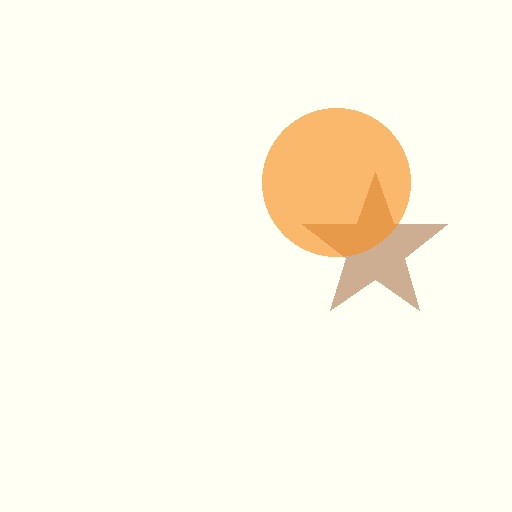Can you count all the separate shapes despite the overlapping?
Yes, there are 2 separate shapes.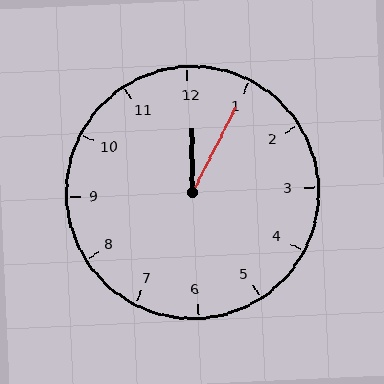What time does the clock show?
12:05.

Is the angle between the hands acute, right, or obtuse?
It is acute.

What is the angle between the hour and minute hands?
Approximately 28 degrees.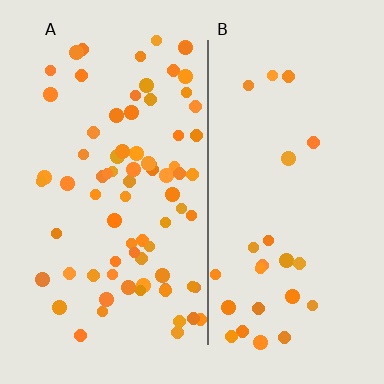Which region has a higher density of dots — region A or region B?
A (the left).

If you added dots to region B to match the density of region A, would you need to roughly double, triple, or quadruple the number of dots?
Approximately triple.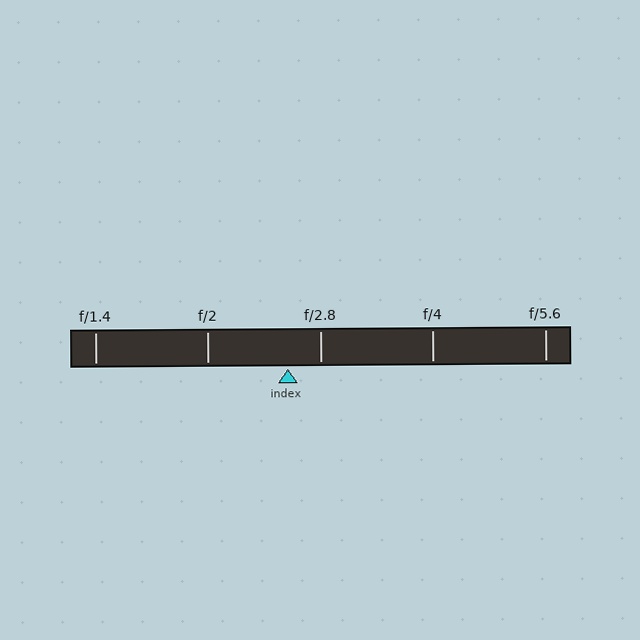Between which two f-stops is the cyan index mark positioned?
The index mark is between f/2 and f/2.8.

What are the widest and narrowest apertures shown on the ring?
The widest aperture shown is f/1.4 and the narrowest is f/5.6.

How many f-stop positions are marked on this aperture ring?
There are 5 f-stop positions marked.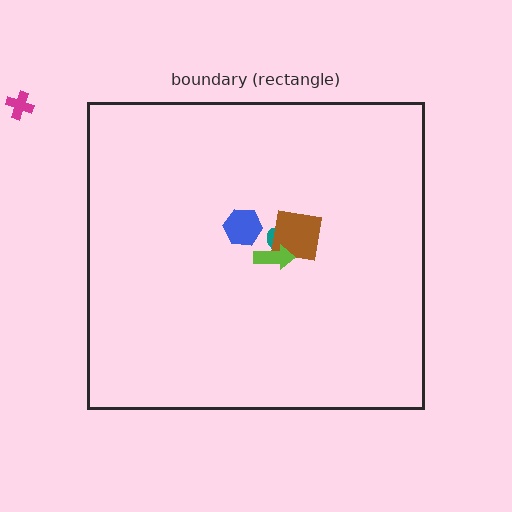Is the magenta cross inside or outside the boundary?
Outside.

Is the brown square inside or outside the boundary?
Inside.